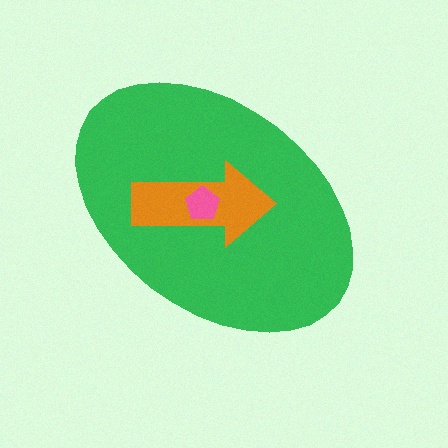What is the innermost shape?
The pink pentagon.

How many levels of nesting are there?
3.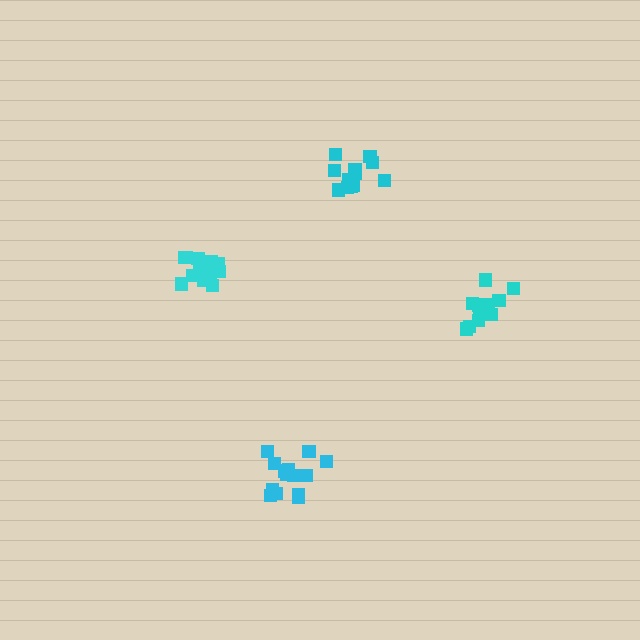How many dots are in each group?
Group 1: 15 dots, Group 2: 12 dots, Group 3: 14 dots, Group 4: 13 dots (54 total).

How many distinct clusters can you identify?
There are 4 distinct clusters.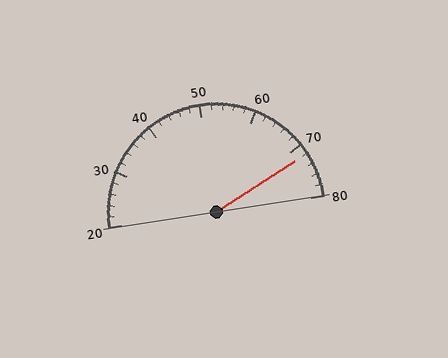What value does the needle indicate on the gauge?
The needle indicates approximately 72.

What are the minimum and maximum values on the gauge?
The gauge ranges from 20 to 80.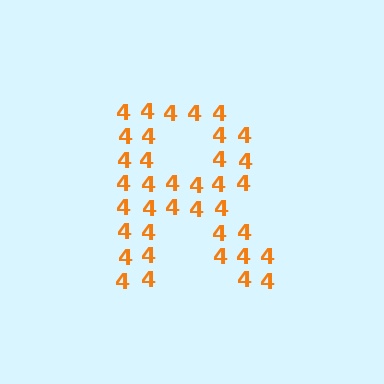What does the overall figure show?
The overall figure shows the letter R.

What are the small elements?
The small elements are digit 4's.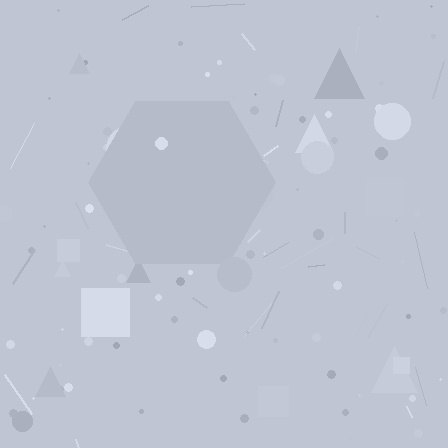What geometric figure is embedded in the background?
A hexagon is embedded in the background.